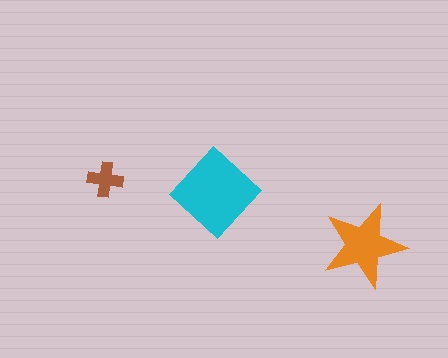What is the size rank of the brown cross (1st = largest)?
3rd.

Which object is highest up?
The brown cross is topmost.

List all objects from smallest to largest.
The brown cross, the orange star, the cyan diamond.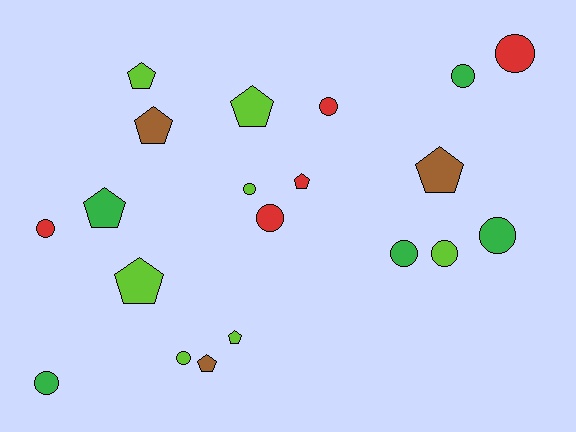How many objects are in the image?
There are 20 objects.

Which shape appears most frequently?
Circle, with 11 objects.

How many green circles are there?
There are 4 green circles.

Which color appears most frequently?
Lime, with 7 objects.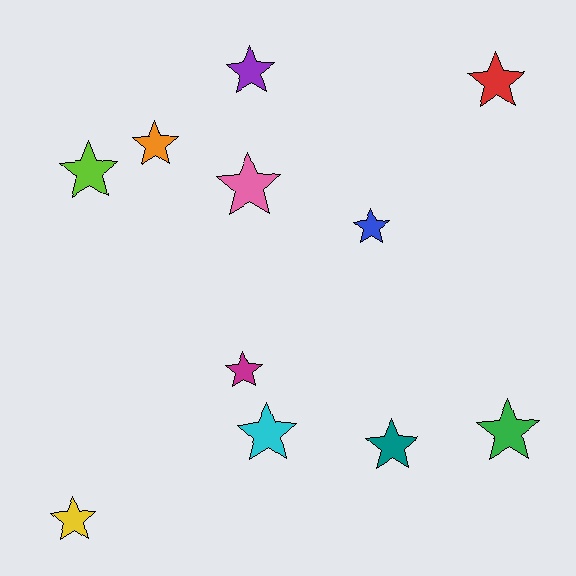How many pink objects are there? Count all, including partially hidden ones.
There is 1 pink object.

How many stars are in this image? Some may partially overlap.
There are 11 stars.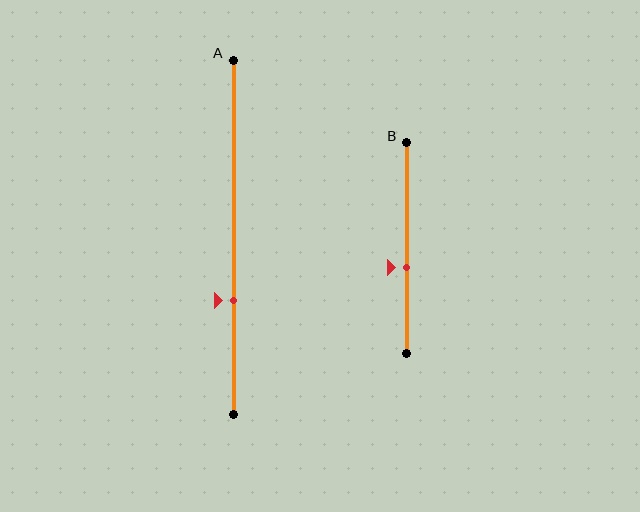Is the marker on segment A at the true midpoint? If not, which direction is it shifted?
No, the marker on segment A is shifted downward by about 18% of the segment length.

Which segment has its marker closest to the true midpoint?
Segment B has its marker closest to the true midpoint.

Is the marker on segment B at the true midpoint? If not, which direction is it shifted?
No, the marker on segment B is shifted downward by about 9% of the segment length.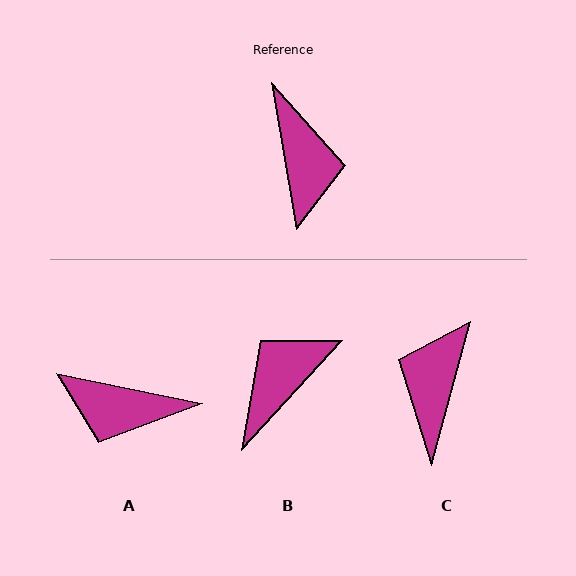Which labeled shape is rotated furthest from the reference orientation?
C, about 156 degrees away.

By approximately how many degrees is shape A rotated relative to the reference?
Approximately 111 degrees clockwise.